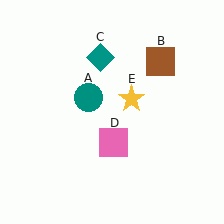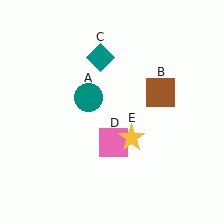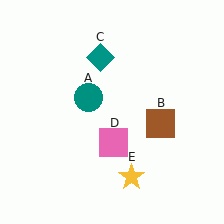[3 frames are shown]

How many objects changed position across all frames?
2 objects changed position: brown square (object B), yellow star (object E).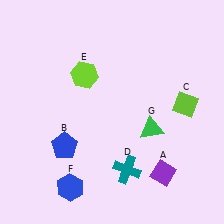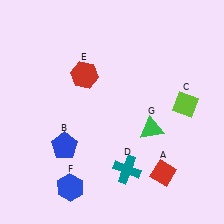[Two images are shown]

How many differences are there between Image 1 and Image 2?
There are 2 differences between the two images.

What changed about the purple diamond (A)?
In Image 1, A is purple. In Image 2, it changed to red.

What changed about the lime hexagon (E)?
In Image 1, E is lime. In Image 2, it changed to red.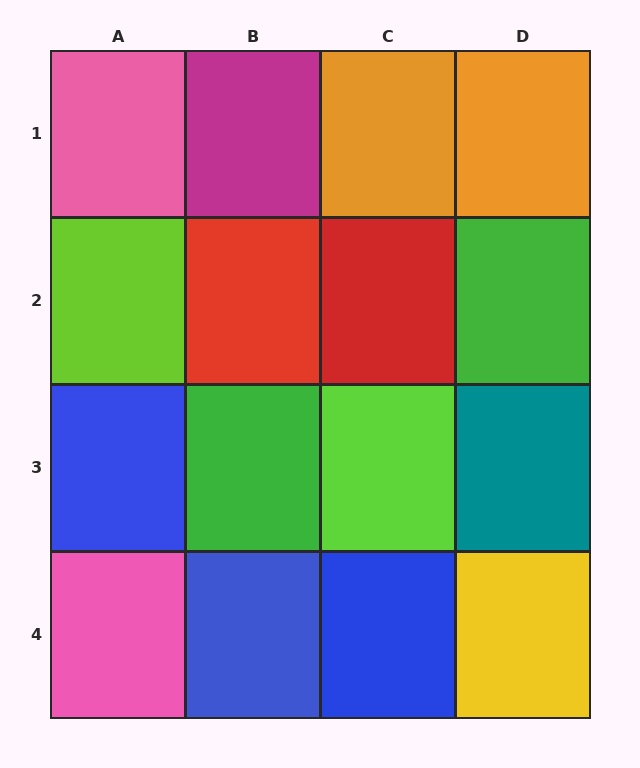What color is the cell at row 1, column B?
Magenta.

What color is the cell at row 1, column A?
Pink.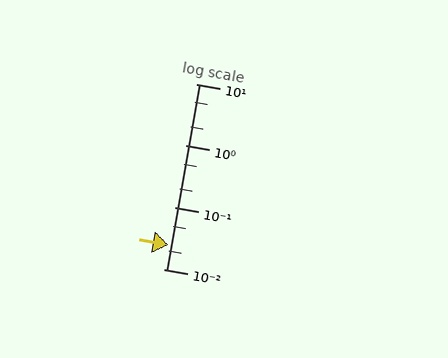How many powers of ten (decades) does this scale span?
The scale spans 3 decades, from 0.01 to 10.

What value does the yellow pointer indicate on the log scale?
The pointer indicates approximately 0.025.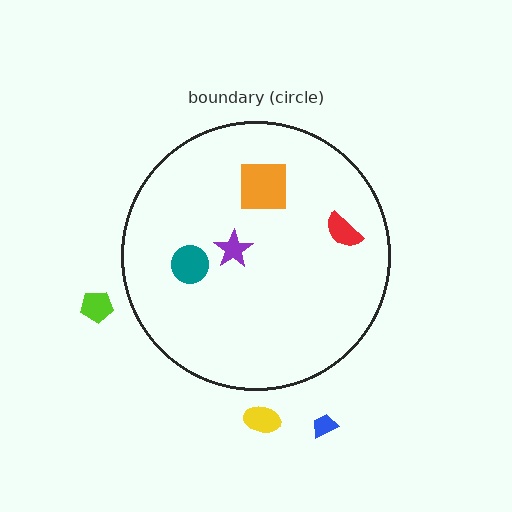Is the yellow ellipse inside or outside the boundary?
Outside.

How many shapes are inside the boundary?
4 inside, 3 outside.